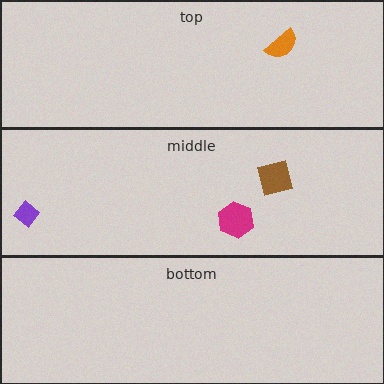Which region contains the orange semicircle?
The top region.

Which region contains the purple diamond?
The middle region.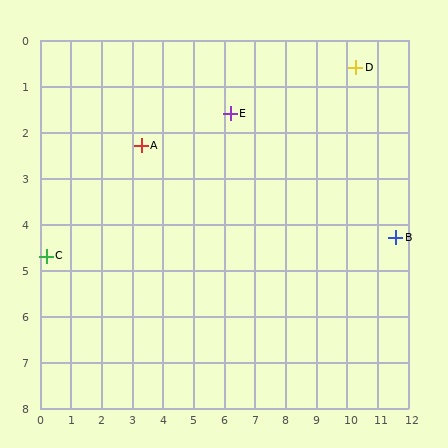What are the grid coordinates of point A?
Point A is at approximately (3.3, 2.3).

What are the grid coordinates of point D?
Point D is at approximately (10.3, 0.6).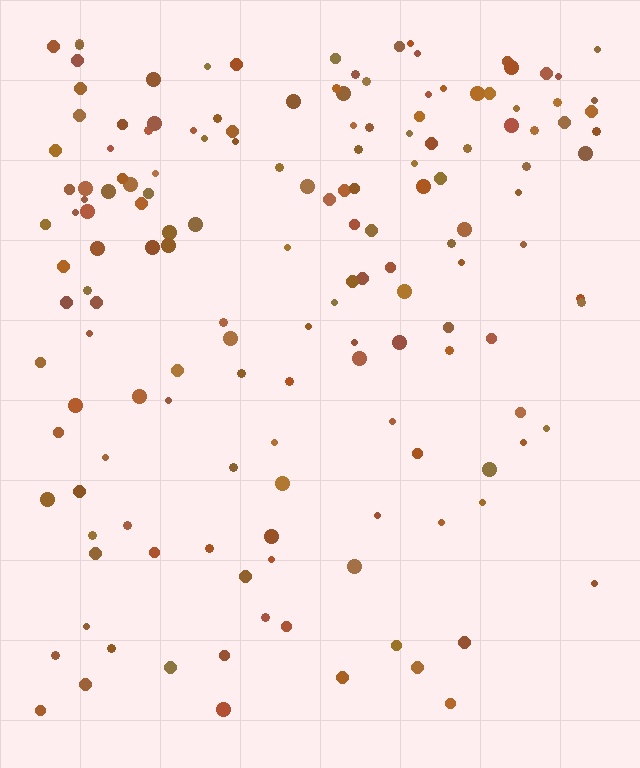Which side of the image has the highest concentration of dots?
The top.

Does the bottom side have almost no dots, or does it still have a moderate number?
Still a moderate number, just noticeably fewer than the top.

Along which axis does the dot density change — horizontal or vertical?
Vertical.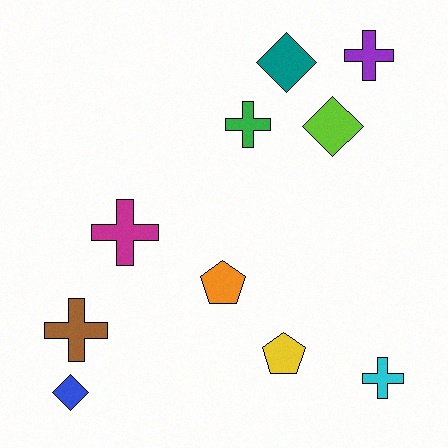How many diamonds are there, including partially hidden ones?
There are 3 diamonds.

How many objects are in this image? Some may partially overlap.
There are 10 objects.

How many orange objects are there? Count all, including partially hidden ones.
There is 1 orange object.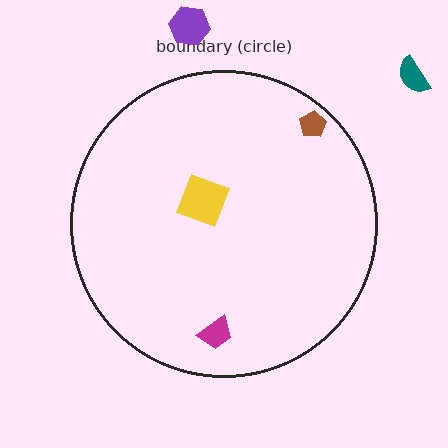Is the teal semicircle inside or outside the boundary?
Outside.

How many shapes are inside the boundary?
3 inside, 2 outside.